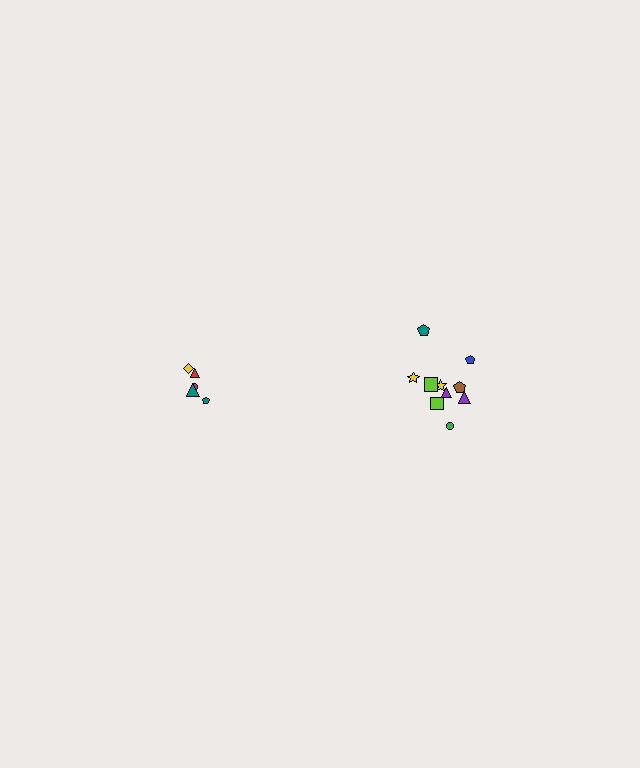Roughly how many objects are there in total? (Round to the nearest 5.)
Roughly 15 objects in total.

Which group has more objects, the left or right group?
The right group.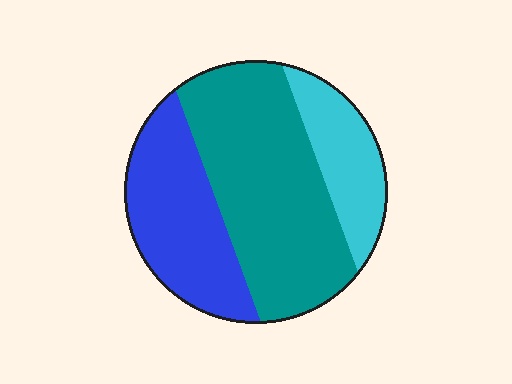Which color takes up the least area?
Cyan, at roughly 20%.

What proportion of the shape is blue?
Blue covers 31% of the shape.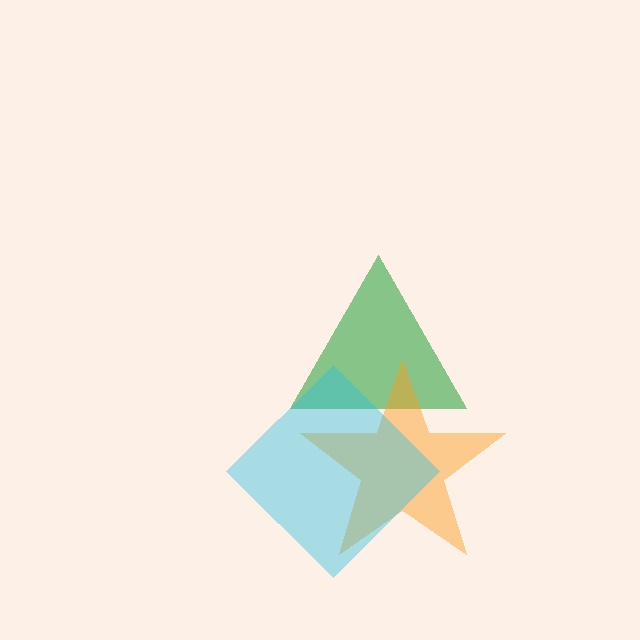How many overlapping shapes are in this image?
There are 3 overlapping shapes in the image.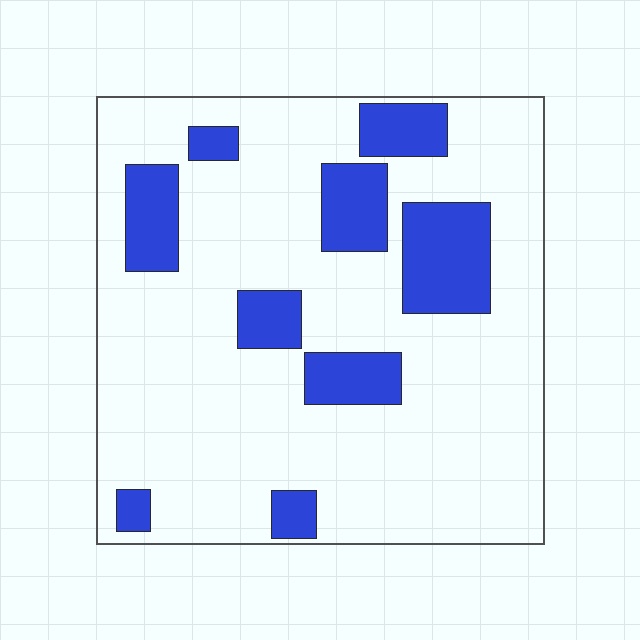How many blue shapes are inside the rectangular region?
9.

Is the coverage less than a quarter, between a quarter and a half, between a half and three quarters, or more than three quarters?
Less than a quarter.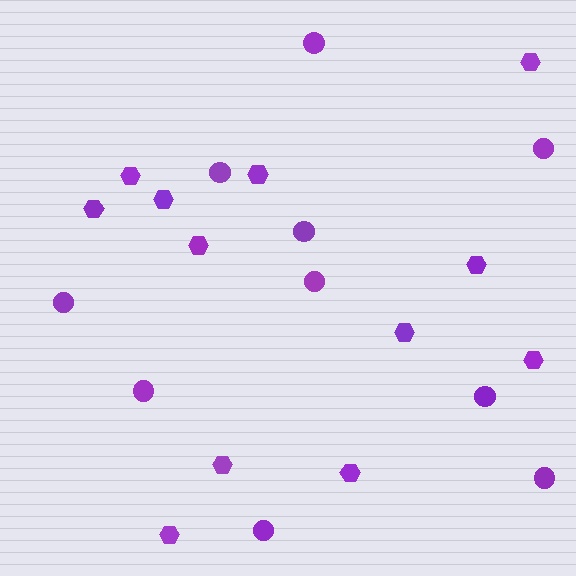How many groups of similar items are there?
There are 2 groups: one group of hexagons (12) and one group of circles (10).